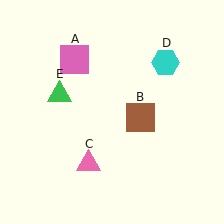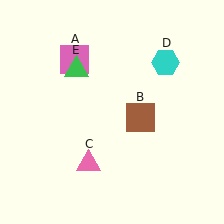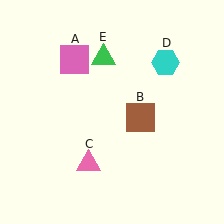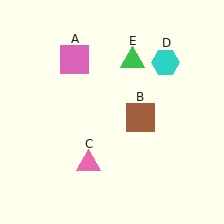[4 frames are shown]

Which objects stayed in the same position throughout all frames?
Pink square (object A) and brown square (object B) and pink triangle (object C) and cyan hexagon (object D) remained stationary.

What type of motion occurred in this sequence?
The green triangle (object E) rotated clockwise around the center of the scene.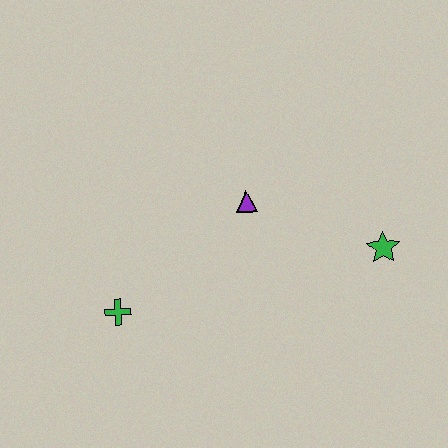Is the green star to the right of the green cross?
Yes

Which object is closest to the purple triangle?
The green star is closest to the purple triangle.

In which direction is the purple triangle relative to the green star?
The purple triangle is to the left of the green star.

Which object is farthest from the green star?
The green cross is farthest from the green star.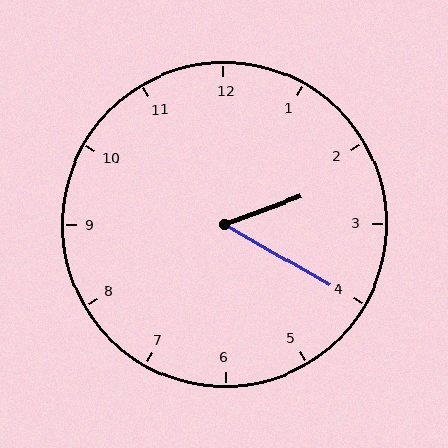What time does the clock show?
2:20.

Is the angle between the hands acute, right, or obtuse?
It is acute.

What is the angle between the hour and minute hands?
Approximately 50 degrees.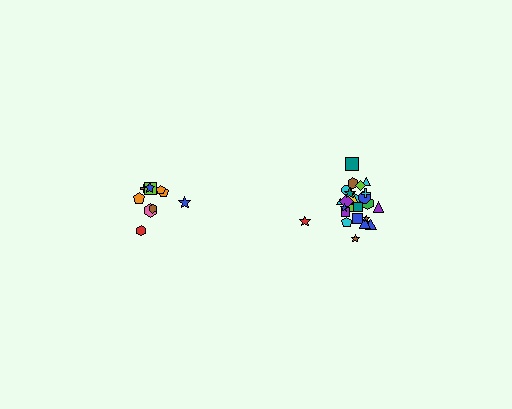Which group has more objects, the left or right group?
The right group.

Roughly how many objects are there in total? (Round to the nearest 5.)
Roughly 35 objects in total.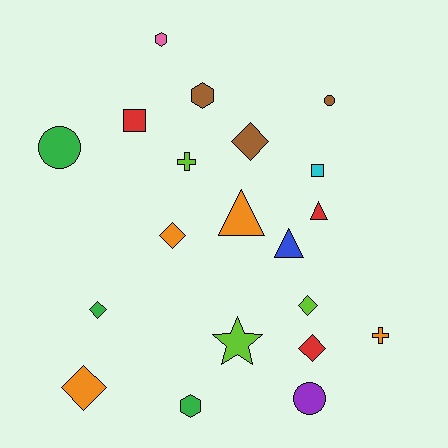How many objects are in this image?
There are 20 objects.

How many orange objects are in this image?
There are 4 orange objects.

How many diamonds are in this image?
There are 6 diamonds.